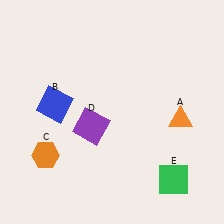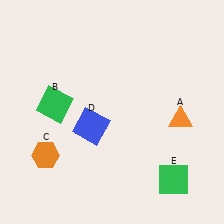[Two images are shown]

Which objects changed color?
B changed from blue to green. D changed from purple to blue.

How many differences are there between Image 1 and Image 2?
There are 2 differences between the two images.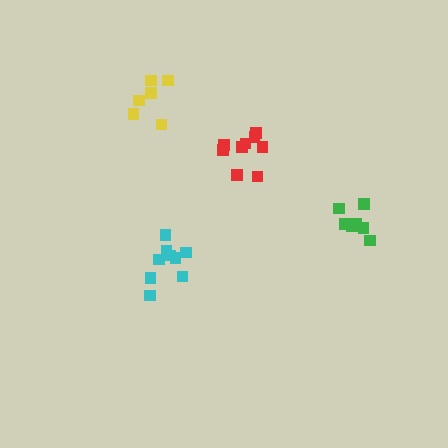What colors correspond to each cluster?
The clusters are colored: red, yellow, cyan, green.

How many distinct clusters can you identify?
There are 4 distinct clusters.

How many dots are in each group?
Group 1: 9 dots, Group 2: 6 dots, Group 3: 9 dots, Group 4: 7 dots (31 total).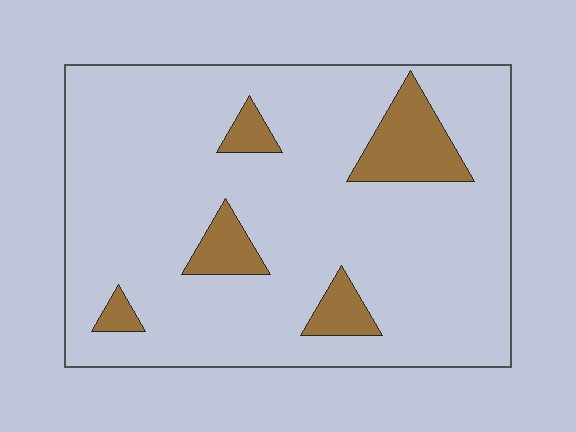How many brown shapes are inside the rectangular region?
5.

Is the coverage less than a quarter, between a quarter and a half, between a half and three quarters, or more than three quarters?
Less than a quarter.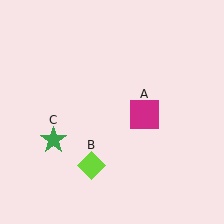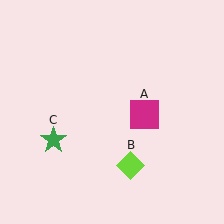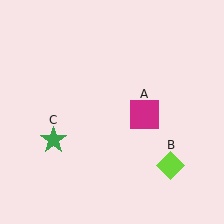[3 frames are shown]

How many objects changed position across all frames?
1 object changed position: lime diamond (object B).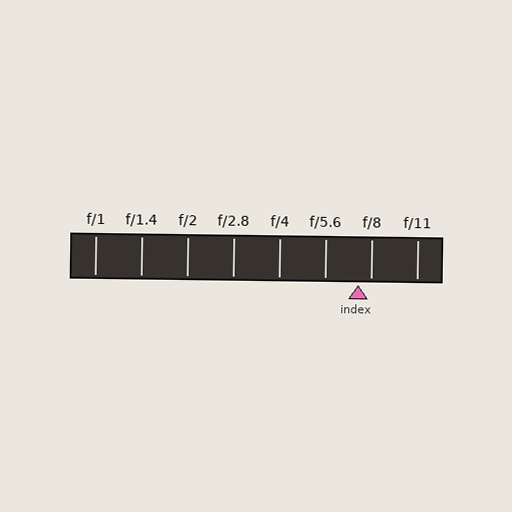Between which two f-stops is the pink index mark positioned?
The index mark is between f/5.6 and f/8.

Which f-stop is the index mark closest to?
The index mark is closest to f/8.